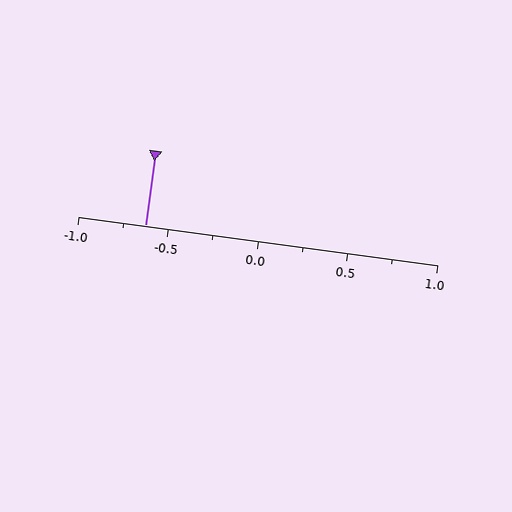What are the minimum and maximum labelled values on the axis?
The axis runs from -1.0 to 1.0.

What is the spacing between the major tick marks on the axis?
The major ticks are spaced 0.5 apart.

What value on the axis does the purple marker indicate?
The marker indicates approximately -0.62.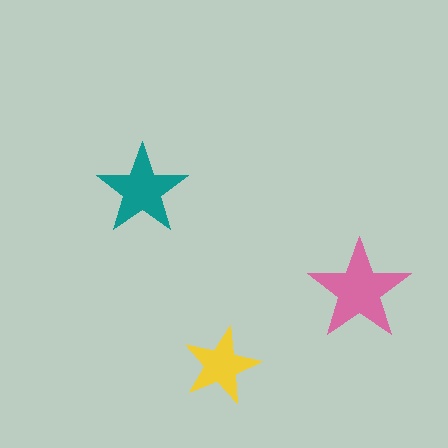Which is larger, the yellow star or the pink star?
The pink one.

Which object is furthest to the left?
The teal star is leftmost.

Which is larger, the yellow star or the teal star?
The teal one.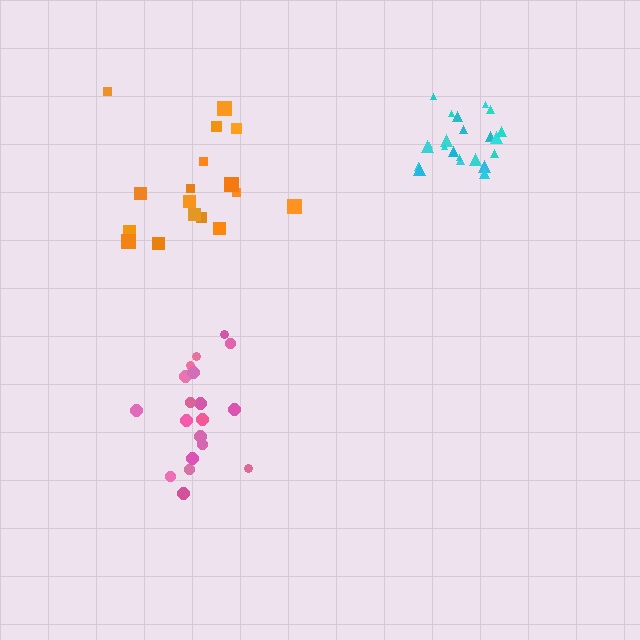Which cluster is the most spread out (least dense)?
Orange.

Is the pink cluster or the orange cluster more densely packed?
Pink.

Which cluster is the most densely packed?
Cyan.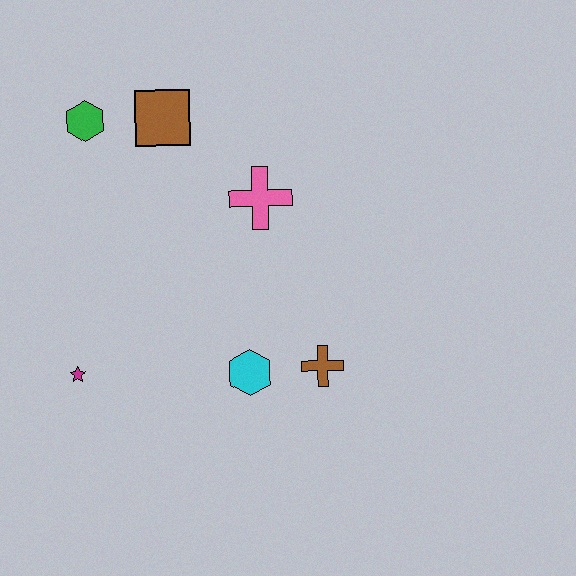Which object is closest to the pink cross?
The brown square is closest to the pink cross.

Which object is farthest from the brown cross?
The green hexagon is farthest from the brown cross.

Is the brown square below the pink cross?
No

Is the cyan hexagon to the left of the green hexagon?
No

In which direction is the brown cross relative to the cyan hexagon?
The brown cross is to the right of the cyan hexagon.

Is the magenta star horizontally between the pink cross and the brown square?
No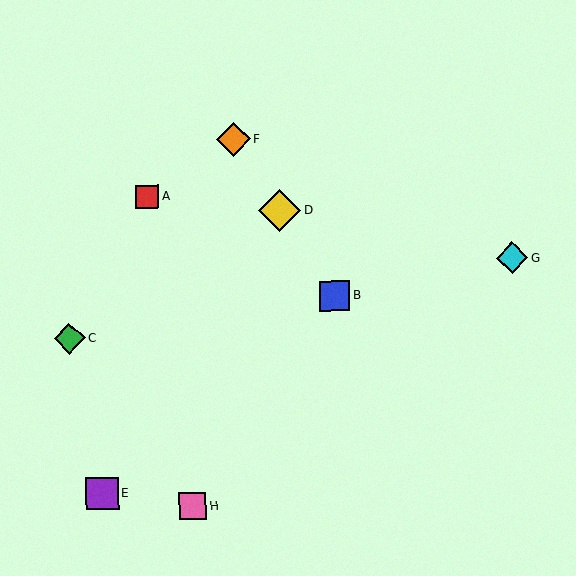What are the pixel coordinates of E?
Object E is at (102, 493).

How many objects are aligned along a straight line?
3 objects (B, D, F) are aligned along a straight line.